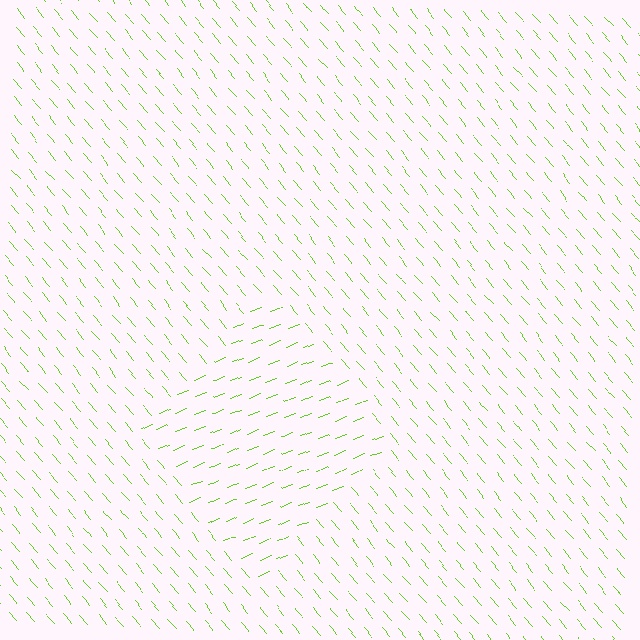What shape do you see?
I see a diamond.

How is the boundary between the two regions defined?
The boundary is defined purely by a change in line orientation (approximately 70 degrees difference). All lines are the same color and thickness.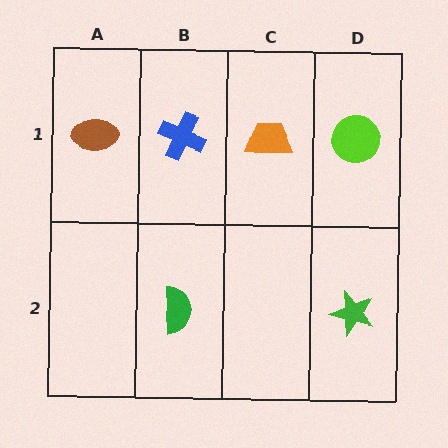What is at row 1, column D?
A lime circle.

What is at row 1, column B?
A blue cross.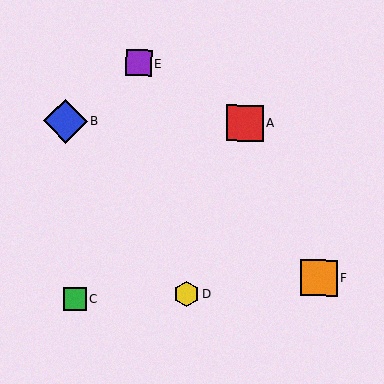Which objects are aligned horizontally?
Objects A, B are aligned horizontally.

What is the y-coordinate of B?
Object B is at y≈121.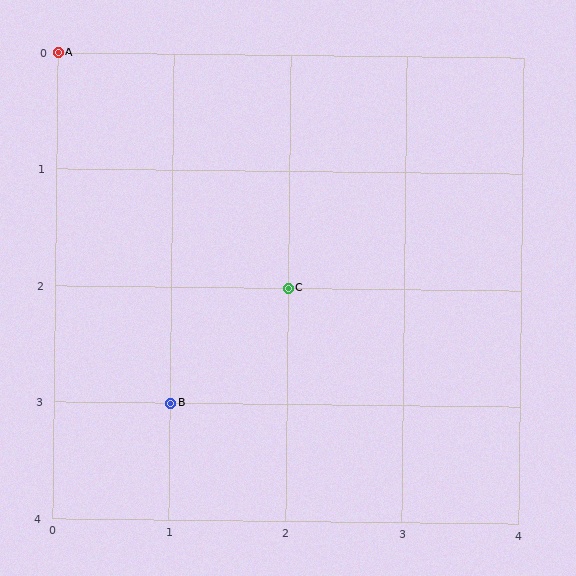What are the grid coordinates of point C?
Point C is at grid coordinates (2, 2).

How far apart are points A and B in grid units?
Points A and B are 1 column and 3 rows apart (about 3.2 grid units diagonally).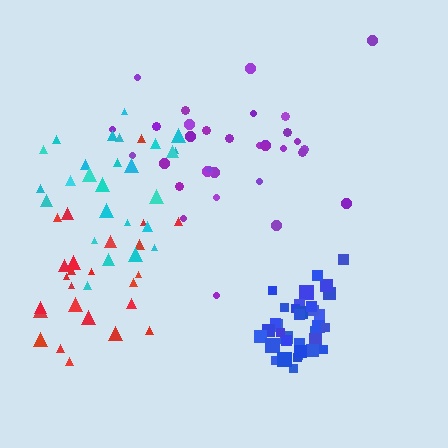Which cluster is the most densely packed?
Blue.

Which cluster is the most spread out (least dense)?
Red.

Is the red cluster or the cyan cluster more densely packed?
Cyan.